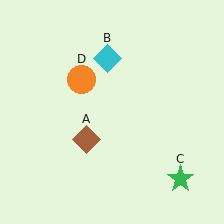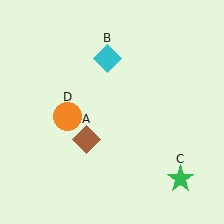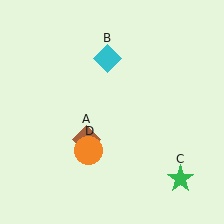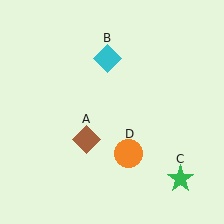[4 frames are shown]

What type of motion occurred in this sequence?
The orange circle (object D) rotated counterclockwise around the center of the scene.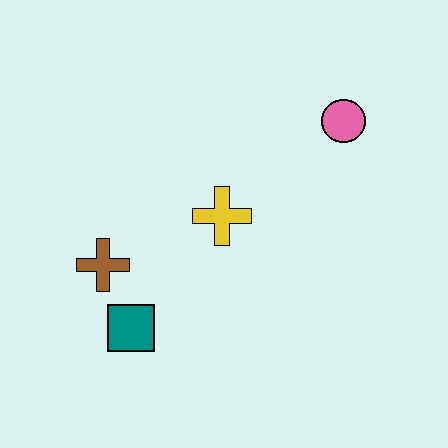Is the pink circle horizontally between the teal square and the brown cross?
No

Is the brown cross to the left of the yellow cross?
Yes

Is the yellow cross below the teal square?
No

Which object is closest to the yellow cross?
The brown cross is closest to the yellow cross.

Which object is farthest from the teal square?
The pink circle is farthest from the teal square.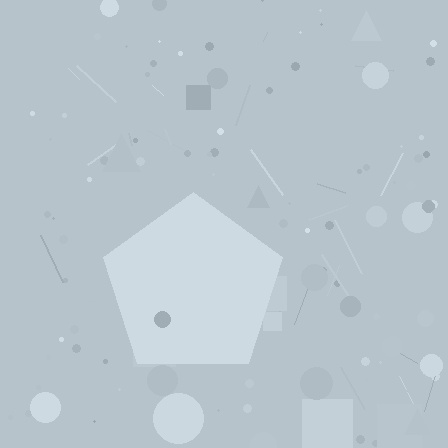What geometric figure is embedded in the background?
A pentagon is embedded in the background.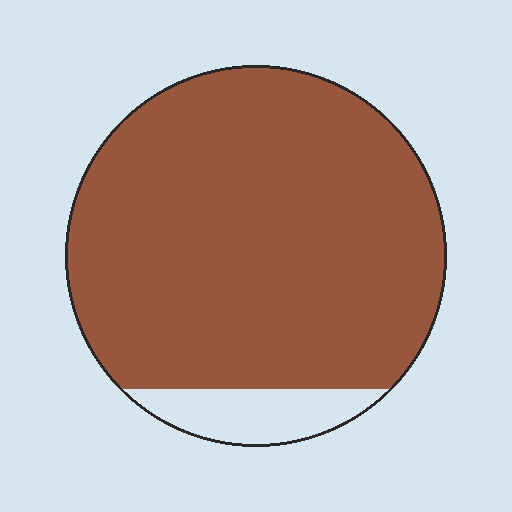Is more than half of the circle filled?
Yes.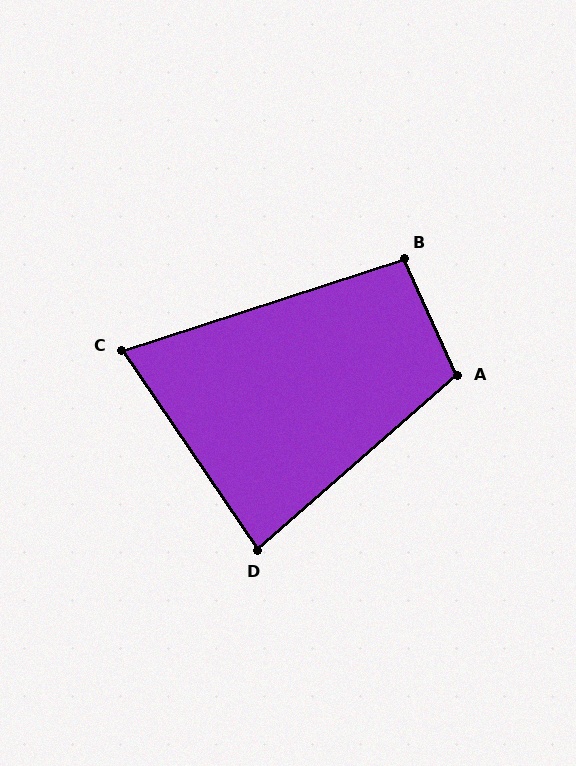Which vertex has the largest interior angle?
A, at approximately 106 degrees.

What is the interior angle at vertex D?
Approximately 83 degrees (acute).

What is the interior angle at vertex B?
Approximately 97 degrees (obtuse).